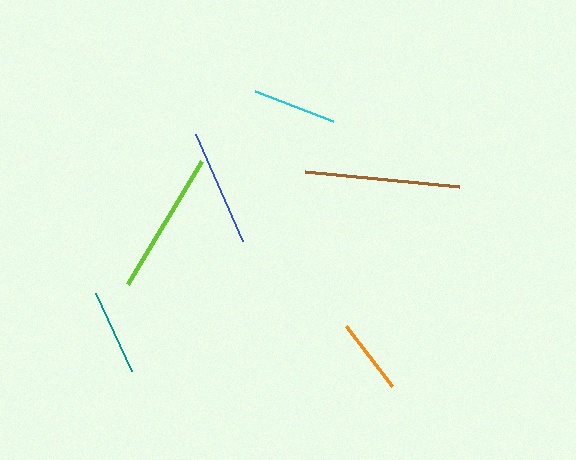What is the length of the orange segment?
The orange segment is approximately 76 pixels long.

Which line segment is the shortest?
The orange line is the shortest at approximately 76 pixels.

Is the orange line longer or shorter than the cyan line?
The cyan line is longer than the orange line.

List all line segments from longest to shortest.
From longest to shortest: brown, lime, blue, teal, cyan, orange.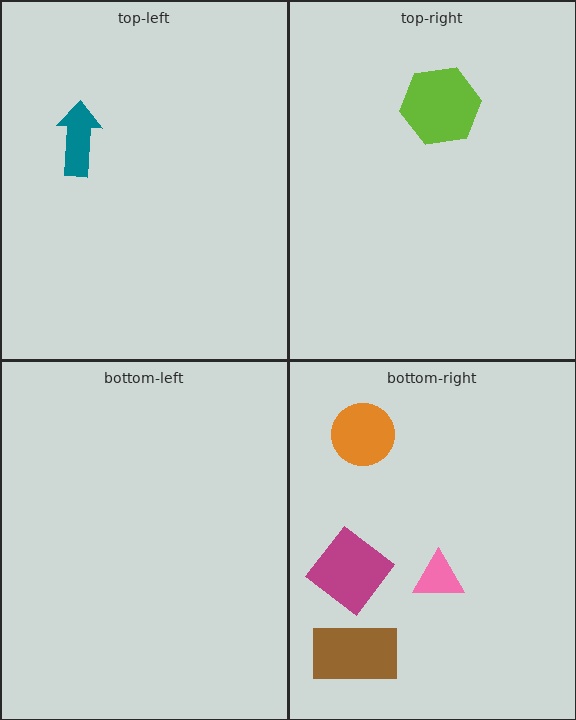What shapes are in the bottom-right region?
The brown rectangle, the orange circle, the pink triangle, the magenta diamond.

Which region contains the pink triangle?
The bottom-right region.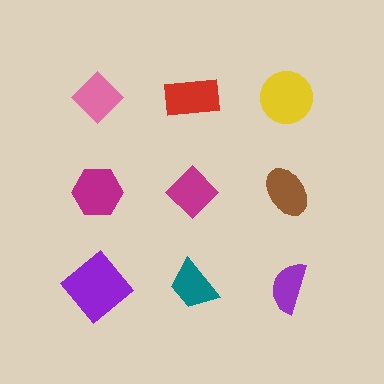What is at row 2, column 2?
A magenta diamond.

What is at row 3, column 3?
A purple semicircle.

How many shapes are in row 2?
3 shapes.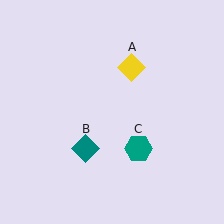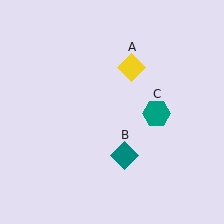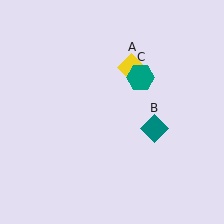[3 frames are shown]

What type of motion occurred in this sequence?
The teal diamond (object B), teal hexagon (object C) rotated counterclockwise around the center of the scene.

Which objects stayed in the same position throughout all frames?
Yellow diamond (object A) remained stationary.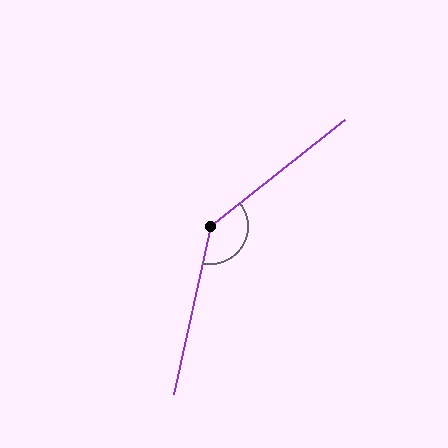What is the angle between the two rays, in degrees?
Approximately 141 degrees.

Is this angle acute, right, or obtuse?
It is obtuse.